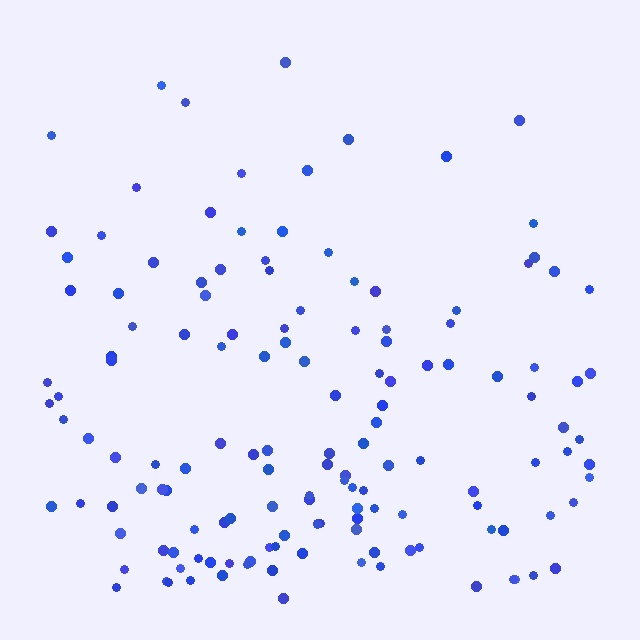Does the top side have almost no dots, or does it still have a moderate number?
Still a moderate number, just noticeably fewer than the bottom.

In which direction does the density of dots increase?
From top to bottom, with the bottom side densest.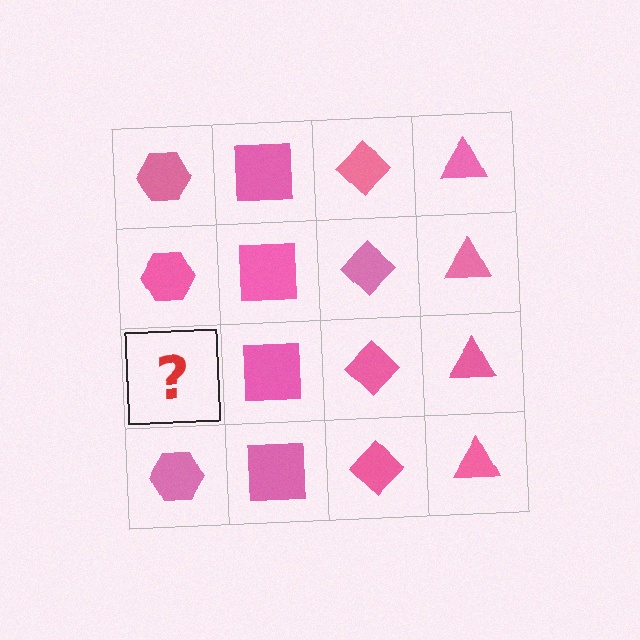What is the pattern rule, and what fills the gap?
The rule is that each column has a consistent shape. The gap should be filled with a pink hexagon.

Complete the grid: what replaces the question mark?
The question mark should be replaced with a pink hexagon.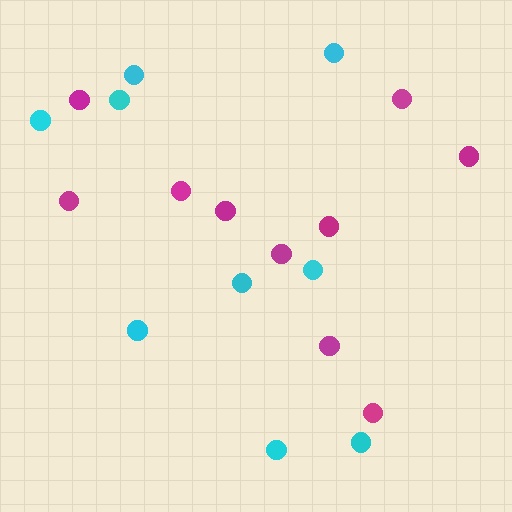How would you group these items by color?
There are 2 groups: one group of magenta circles (10) and one group of cyan circles (9).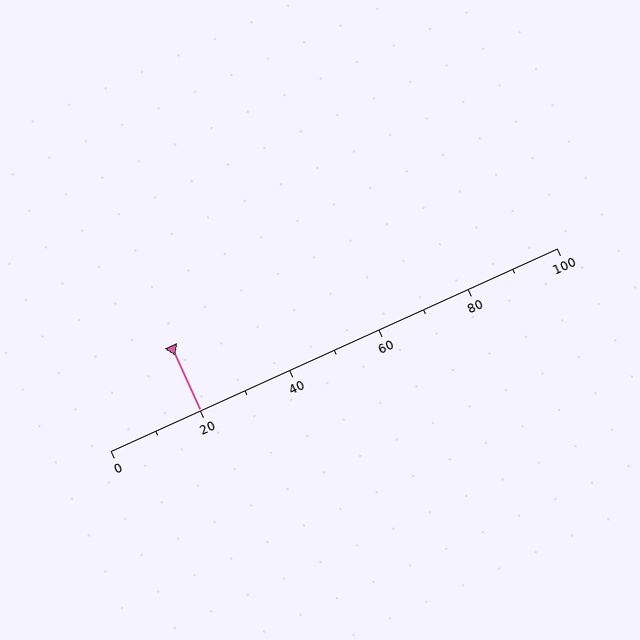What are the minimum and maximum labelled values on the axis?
The axis runs from 0 to 100.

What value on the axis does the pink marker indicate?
The marker indicates approximately 20.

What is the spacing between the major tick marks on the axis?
The major ticks are spaced 20 apart.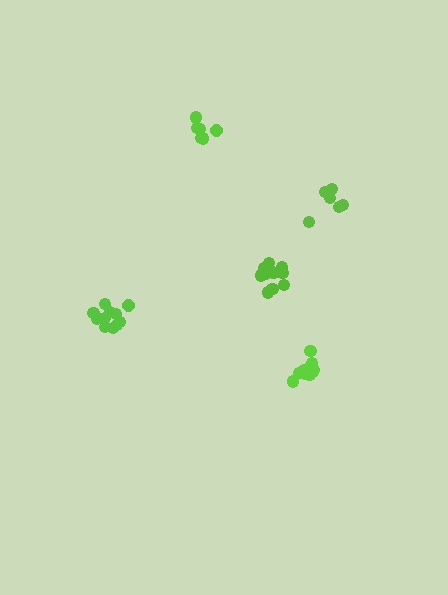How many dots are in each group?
Group 1: 6 dots, Group 2: 11 dots, Group 3: 11 dots, Group 4: 6 dots, Group 5: 11 dots (45 total).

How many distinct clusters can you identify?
There are 5 distinct clusters.